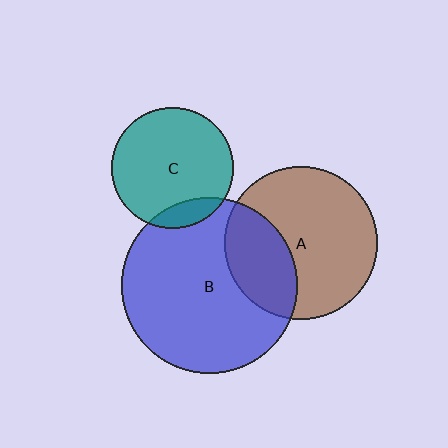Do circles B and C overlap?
Yes.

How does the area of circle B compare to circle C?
Approximately 2.1 times.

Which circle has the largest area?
Circle B (blue).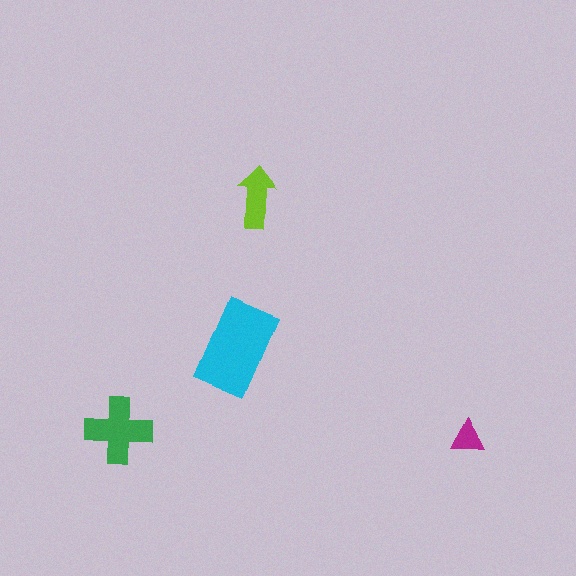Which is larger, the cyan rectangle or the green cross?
The cyan rectangle.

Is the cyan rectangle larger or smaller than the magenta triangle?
Larger.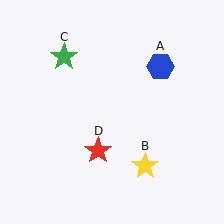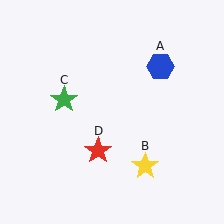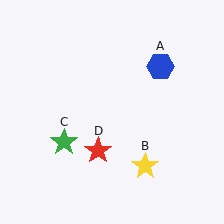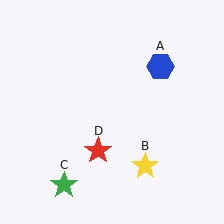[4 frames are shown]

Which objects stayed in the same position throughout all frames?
Blue hexagon (object A) and yellow star (object B) and red star (object D) remained stationary.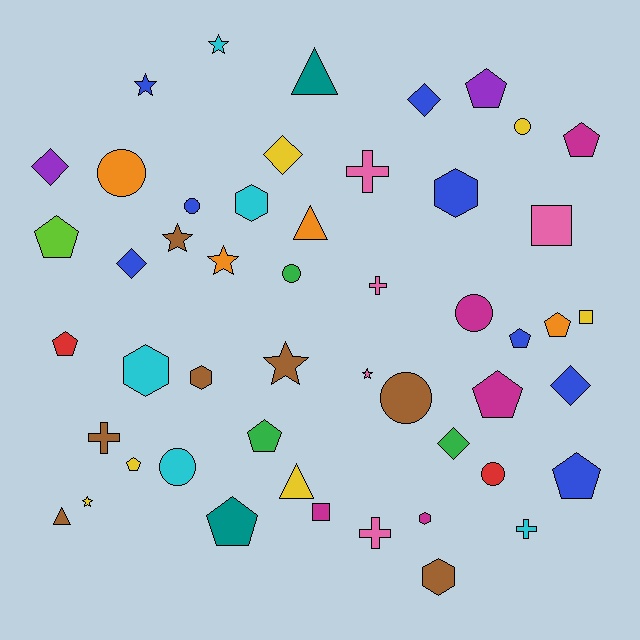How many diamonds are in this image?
There are 6 diamonds.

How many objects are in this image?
There are 50 objects.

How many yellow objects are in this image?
There are 6 yellow objects.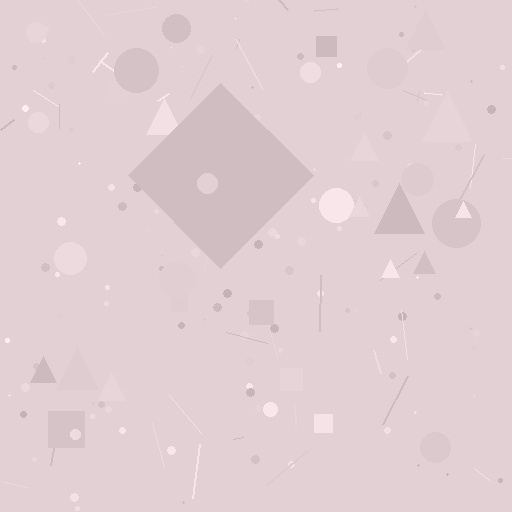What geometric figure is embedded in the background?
A diamond is embedded in the background.